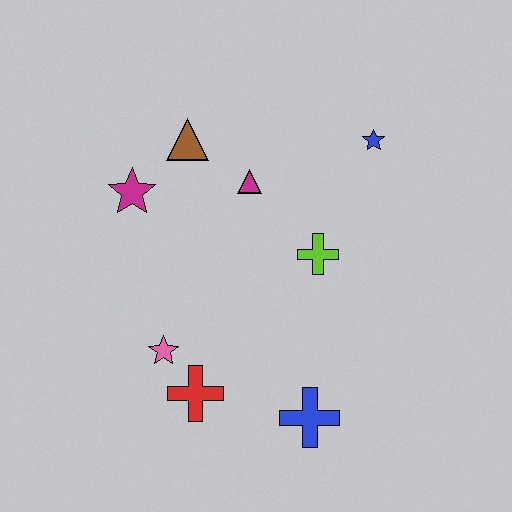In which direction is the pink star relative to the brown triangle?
The pink star is below the brown triangle.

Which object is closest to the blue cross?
The red cross is closest to the blue cross.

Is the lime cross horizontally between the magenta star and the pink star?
No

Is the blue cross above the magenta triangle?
No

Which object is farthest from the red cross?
The blue star is farthest from the red cross.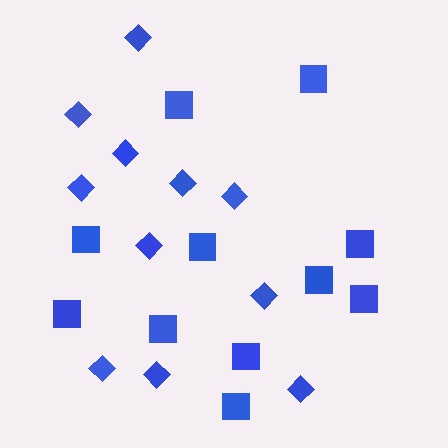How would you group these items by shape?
There are 2 groups: one group of diamonds (11) and one group of squares (11).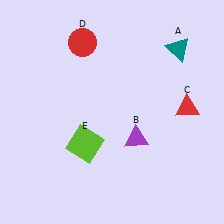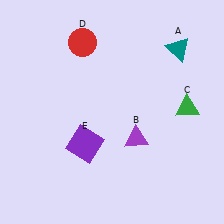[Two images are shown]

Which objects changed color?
C changed from red to green. E changed from lime to purple.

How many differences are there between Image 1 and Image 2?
There are 2 differences between the two images.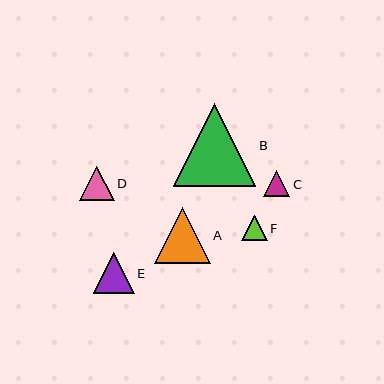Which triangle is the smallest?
Triangle F is the smallest with a size of approximately 25 pixels.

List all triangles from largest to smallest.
From largest to smallest: B, A, E, D, C, F.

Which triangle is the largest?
Triangle B is the largest with a size of approximately 83 pixels.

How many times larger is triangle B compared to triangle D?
Triangle B is approximately 2.4 times the size of triangle D.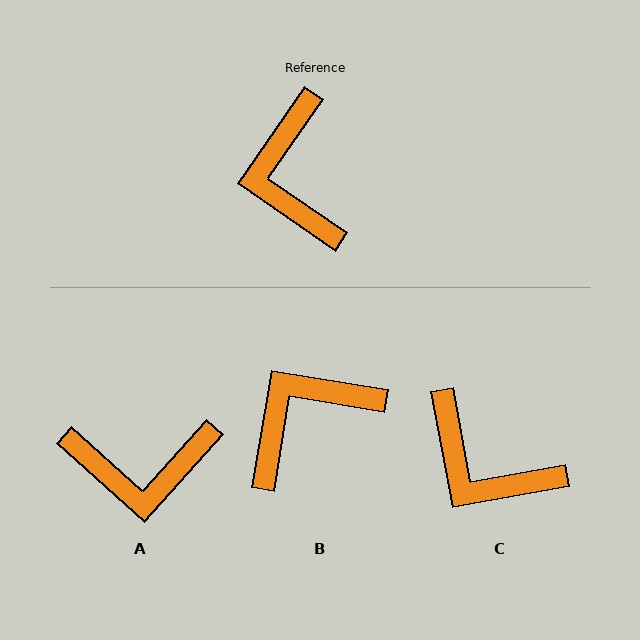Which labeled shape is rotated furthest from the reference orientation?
A, about 83 degrees away.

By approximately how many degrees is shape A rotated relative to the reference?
Approximately 83 degrees counter-clockwise.